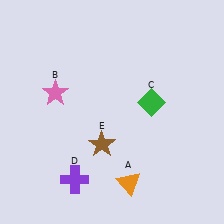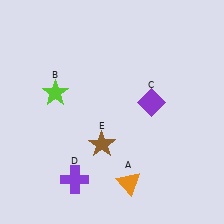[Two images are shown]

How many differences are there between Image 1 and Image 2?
There are 2 differences between the two images.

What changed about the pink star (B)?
In Image 1, B is pink. In Image 2, it changed to lime.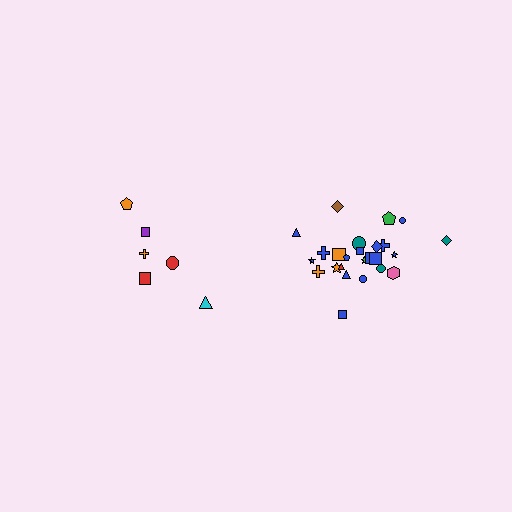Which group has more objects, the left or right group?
The right group.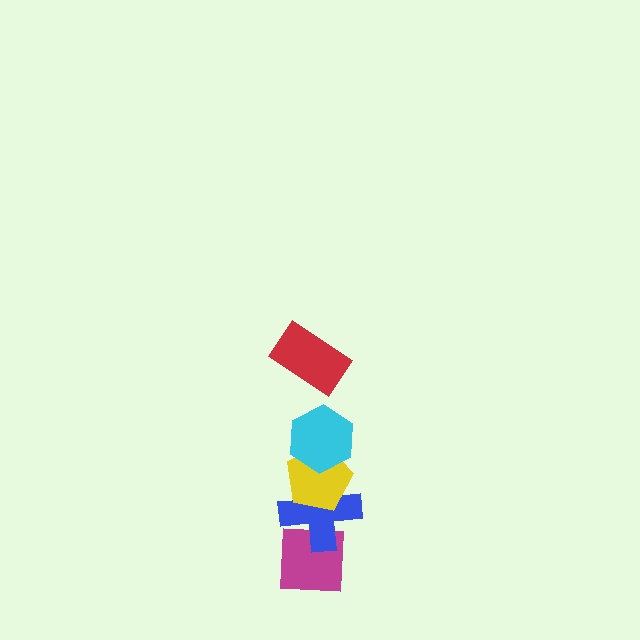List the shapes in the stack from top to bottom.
From top to bottom: the red rectangle, the cyan hexagon, the yellow pentagon, the blue cross, the magenta square.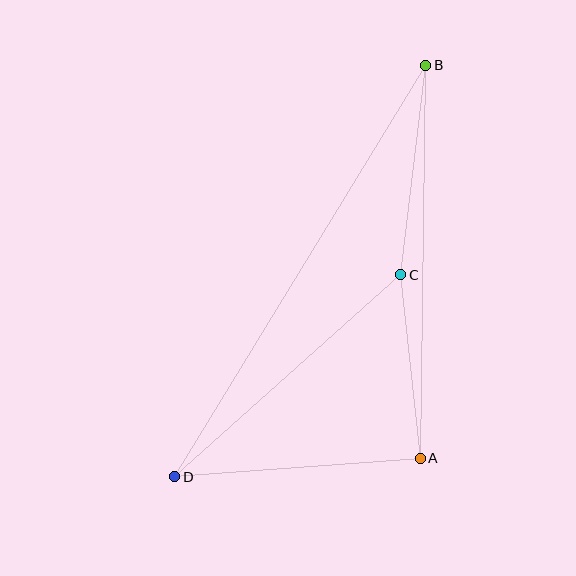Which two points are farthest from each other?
Points B and D are farthest from each other.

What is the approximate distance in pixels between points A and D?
The distance between A and D is approximately 246 pixels.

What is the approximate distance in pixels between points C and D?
The distance between C and D is approximately 303 pixels.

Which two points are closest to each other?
Points A and C are closest to each other.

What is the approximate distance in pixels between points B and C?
The distance between B and C is approximately 211 pixels.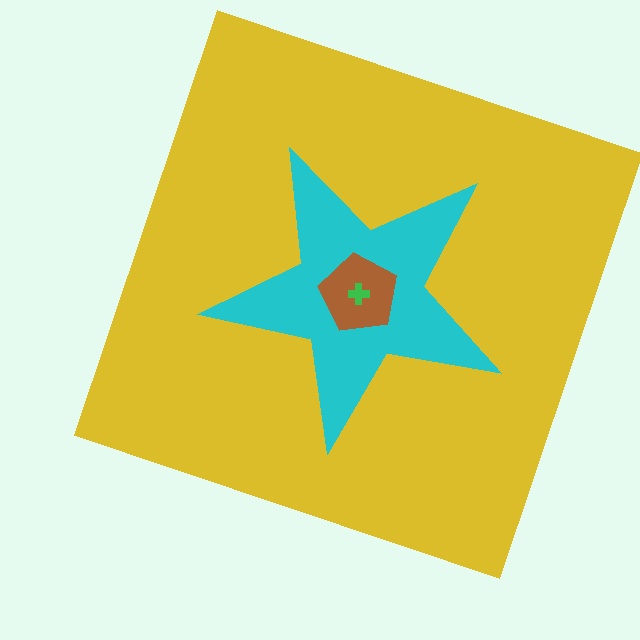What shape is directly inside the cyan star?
The brown pentagon.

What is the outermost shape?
The yellow square.